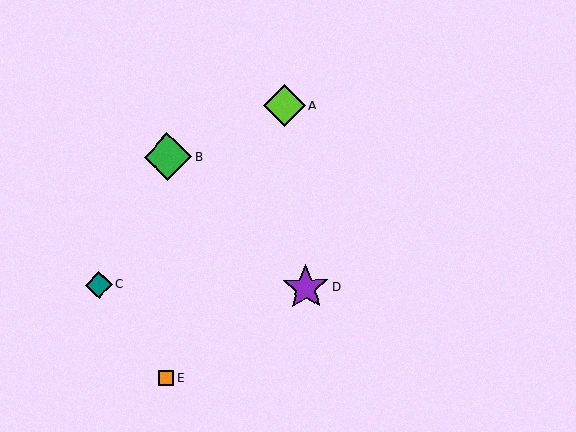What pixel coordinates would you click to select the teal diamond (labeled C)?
Click at (99, 285) to select the teal diamond C.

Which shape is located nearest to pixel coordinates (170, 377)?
The orange square (labeled E) at (166, 378) is nearest to that location.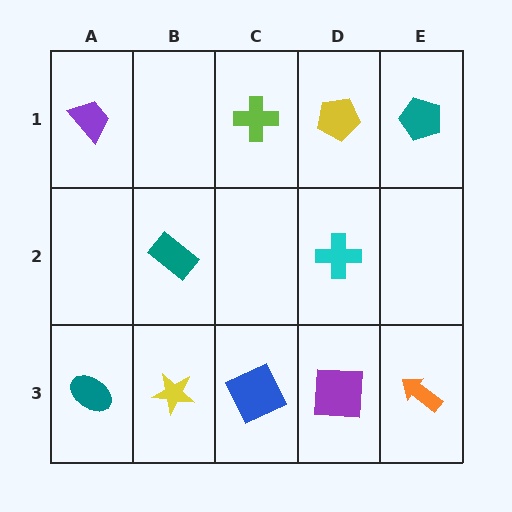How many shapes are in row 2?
2 shapes.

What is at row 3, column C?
A blue square.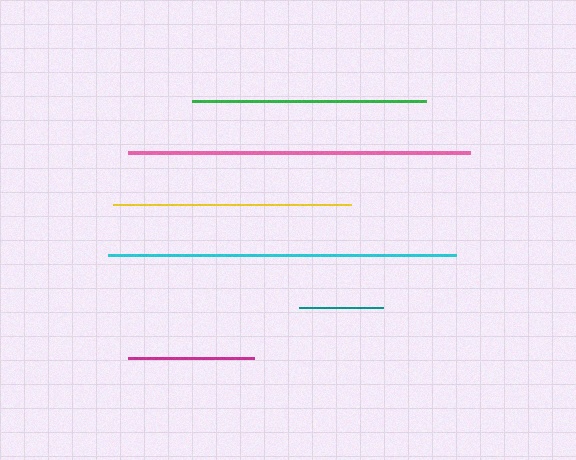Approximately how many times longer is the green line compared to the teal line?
The green line is approximately 2.8 times the length of the teal line.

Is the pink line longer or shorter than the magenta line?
The pink line is longer than the magenta line.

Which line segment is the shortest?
The teal line is the shortest at approximately 84 pixels.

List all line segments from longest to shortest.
From longest to shortest: cyan, pink, yellow, green, magenta, teal.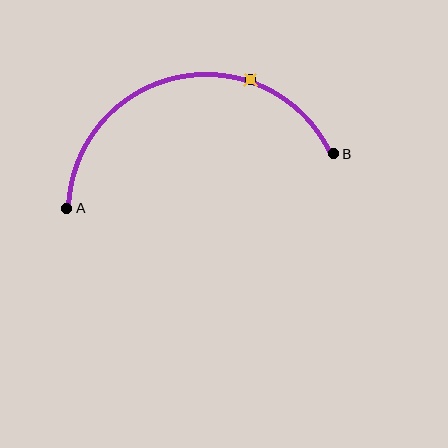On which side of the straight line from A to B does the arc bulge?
The arc bulges above the straight line connecting A and B.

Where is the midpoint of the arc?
The arc midpoint is the point on the curve farthest from the straight line joining A and B. It sits above that line.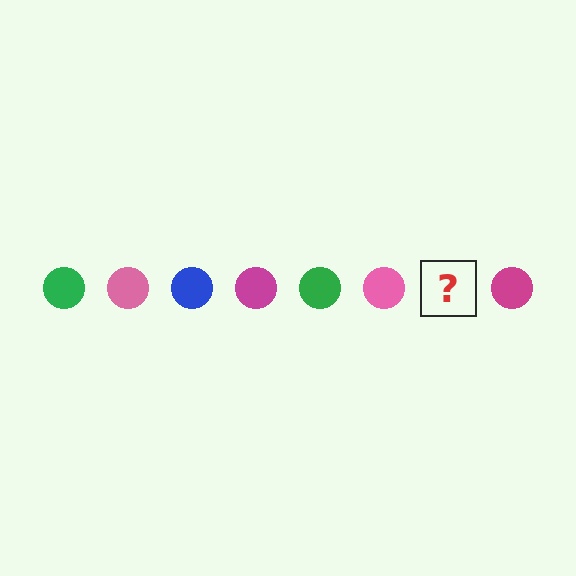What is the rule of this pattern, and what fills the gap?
The rule is that the pattern cycles through green, pink, blue, magenta circles. The gap should be filled with a blue circle.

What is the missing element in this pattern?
The missing element is a blue circle.